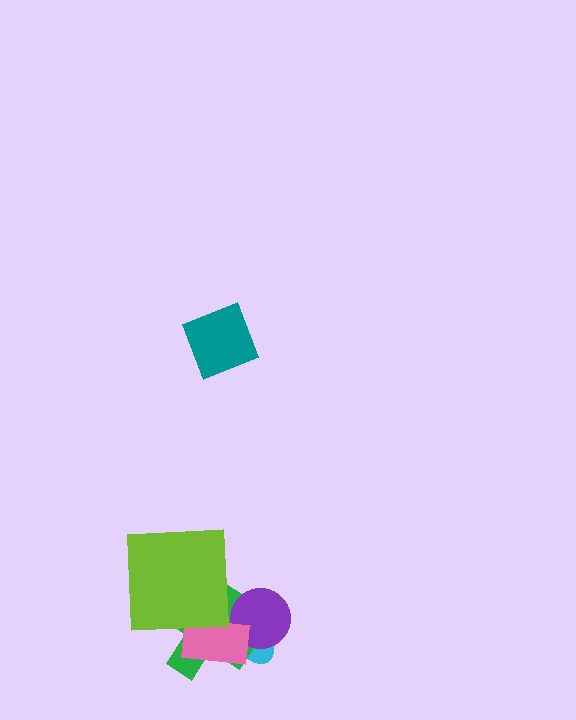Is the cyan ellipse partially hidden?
Yes, it is partially covered by another shape.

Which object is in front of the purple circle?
The pink rectangle is in front of the purple circle.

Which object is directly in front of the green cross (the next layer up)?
The purple circle is directly in front of the green cross.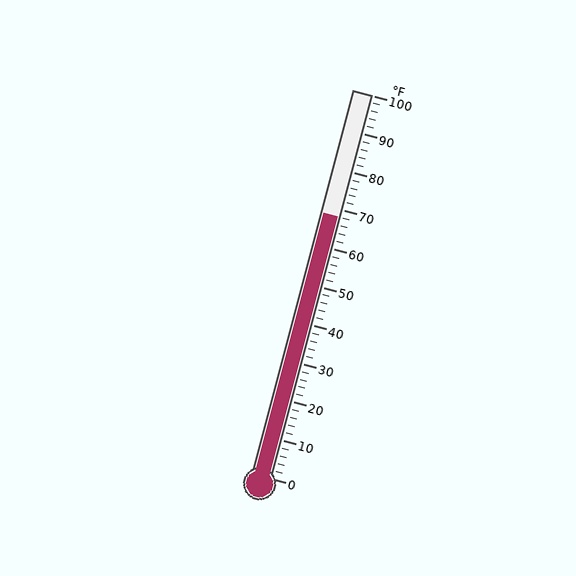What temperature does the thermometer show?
The thermometer shows approximately 68°F.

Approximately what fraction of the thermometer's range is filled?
The thermometer is filled to approximately 70% of its range.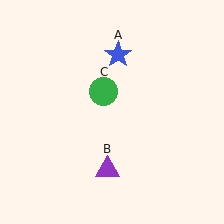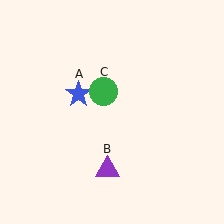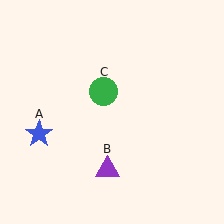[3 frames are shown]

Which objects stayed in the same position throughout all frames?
Purple triangle (object B) and green circle (object C) remained stationary.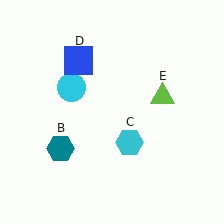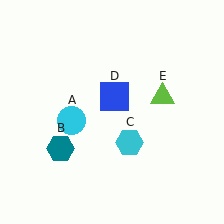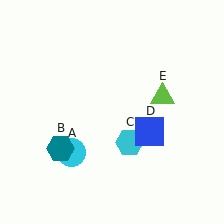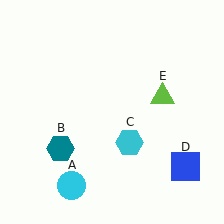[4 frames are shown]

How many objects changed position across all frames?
2 objects changed position: cyan circle (object A), blue square (object D).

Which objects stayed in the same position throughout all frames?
Teal hexagon (object B) and cyan hexagon (object C) and lime triangle (object E) remained stationary.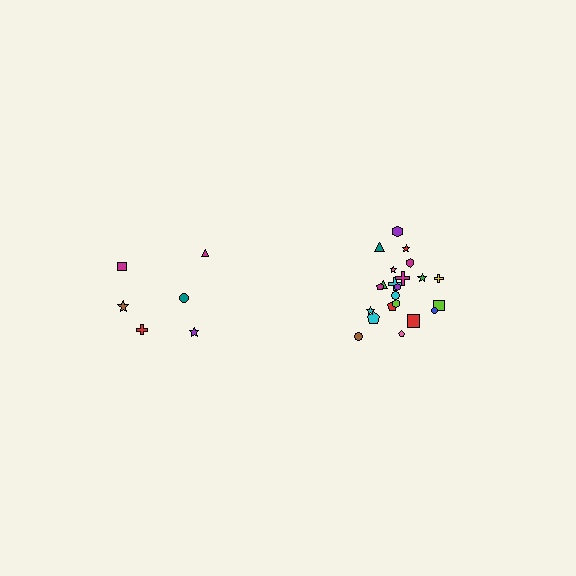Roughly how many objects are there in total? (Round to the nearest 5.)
Roughly 30 objects in total.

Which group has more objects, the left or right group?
The right group.